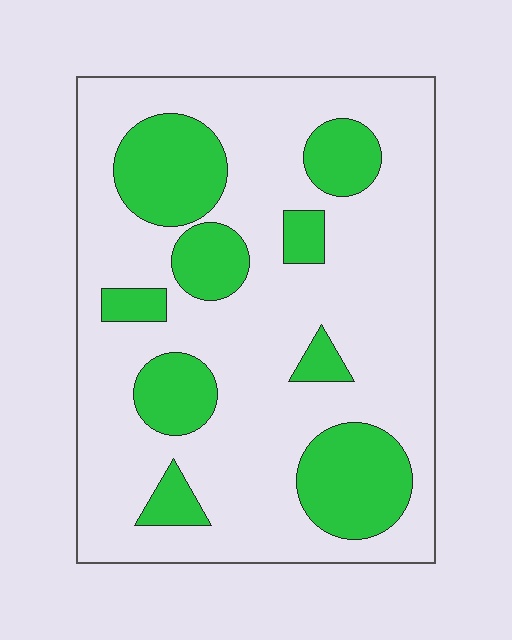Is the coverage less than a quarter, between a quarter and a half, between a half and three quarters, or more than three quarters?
Between a quarter and a half.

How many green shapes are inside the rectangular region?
9.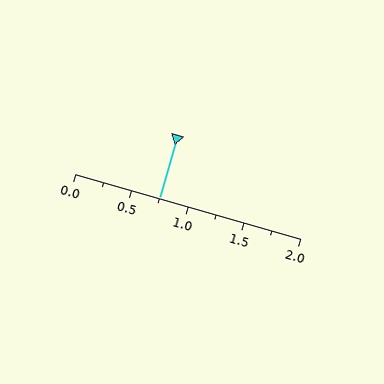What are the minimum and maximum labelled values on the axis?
The axis runs from 0.0 to 2.0.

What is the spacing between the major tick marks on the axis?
The major ticks are spaced 0.5 apart.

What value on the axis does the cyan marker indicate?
The marker indicates approximately 0.75.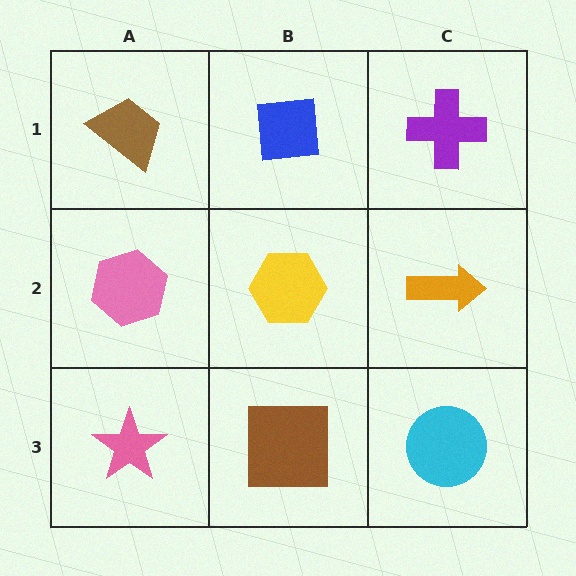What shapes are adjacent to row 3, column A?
A pink hexagon (row 2, column A), a brown square (row 3, column B).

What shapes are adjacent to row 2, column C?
A purple cross (row 1, column C), a cyan circle (row 3, column C), a yellow hexagon (row 2, column B).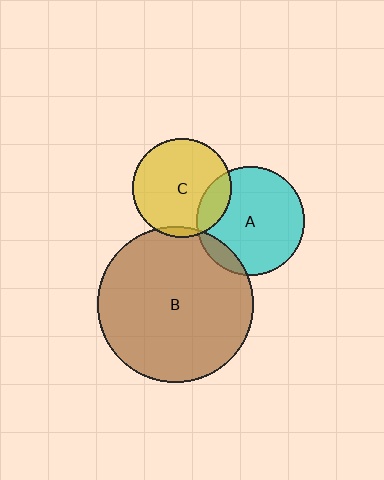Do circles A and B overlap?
Yes.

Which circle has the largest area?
Circle B (brown).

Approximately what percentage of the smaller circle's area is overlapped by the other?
Approximately 10%.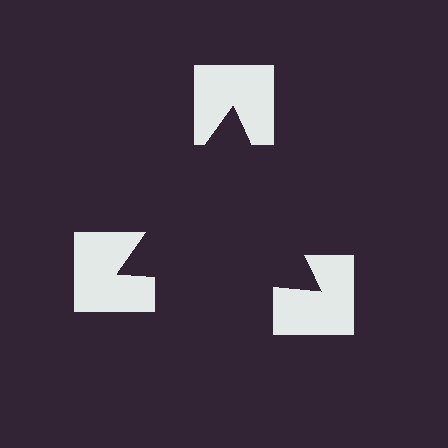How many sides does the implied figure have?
3 sides.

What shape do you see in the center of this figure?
An illusory triangle — its edges are inferred from the aligned wedge cuts in the notched squares, not physically drawn.